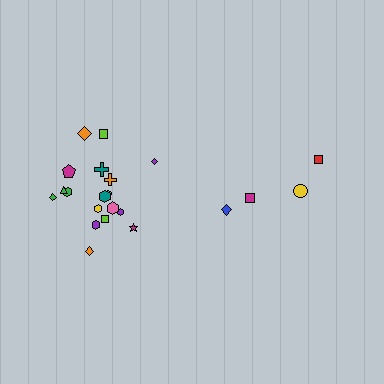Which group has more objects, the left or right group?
The left group.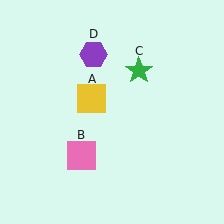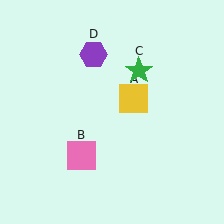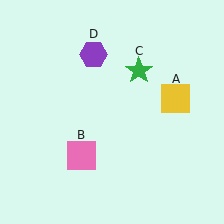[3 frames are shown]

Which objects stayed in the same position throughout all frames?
Pink square (object B) and green star (object C) and purple hexagon (object D) remained stationary.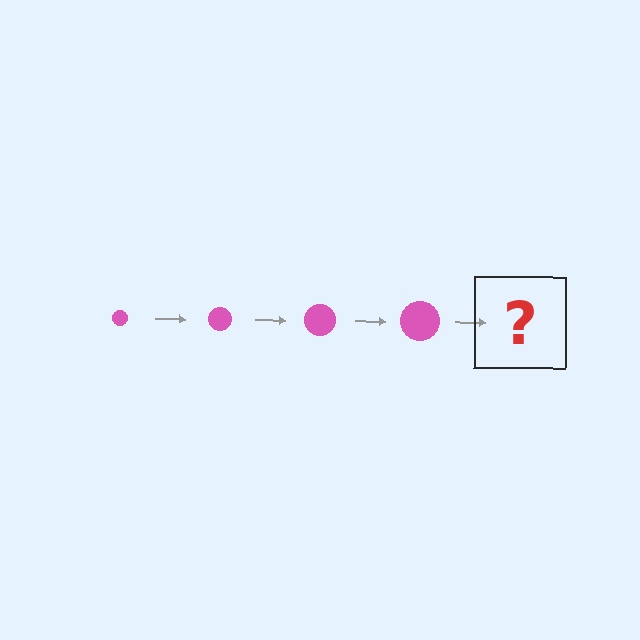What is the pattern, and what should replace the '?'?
The pattern is that the circle gets progressively larger each step. The '?' should be a pink circle, larger than the previous one.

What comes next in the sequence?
The next element should be a pink circle, larger than the previous one.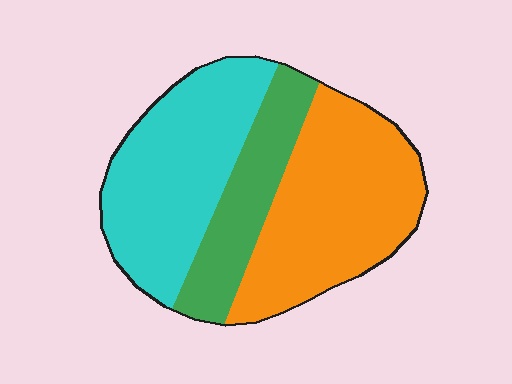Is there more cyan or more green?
Cyan.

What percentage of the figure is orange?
Orange takes up about two fifths (2/5) of the figure.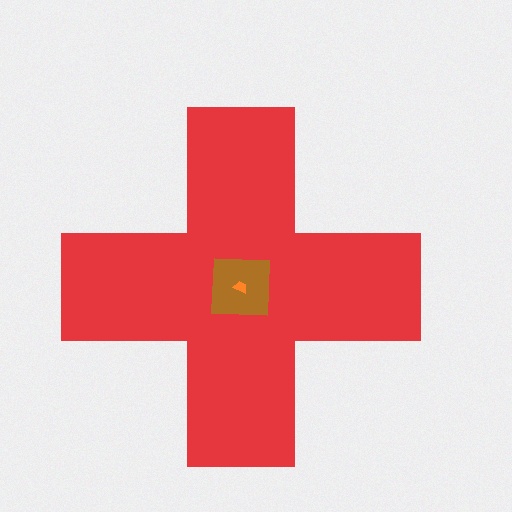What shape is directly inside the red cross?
The brown square.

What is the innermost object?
The orange trapezoid.